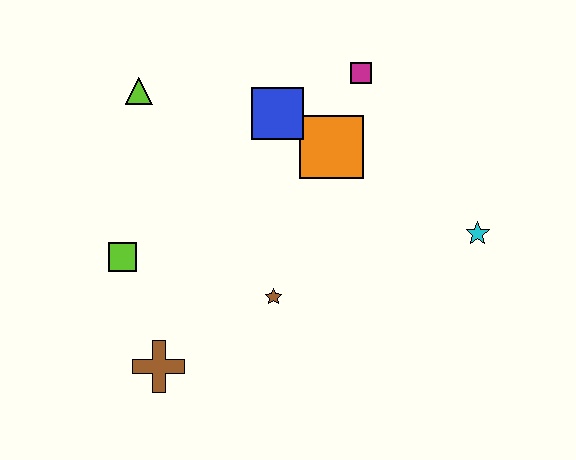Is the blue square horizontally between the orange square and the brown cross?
Yes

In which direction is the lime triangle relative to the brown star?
The lime triangle is above the brown star.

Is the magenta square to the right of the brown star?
Yes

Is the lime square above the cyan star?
No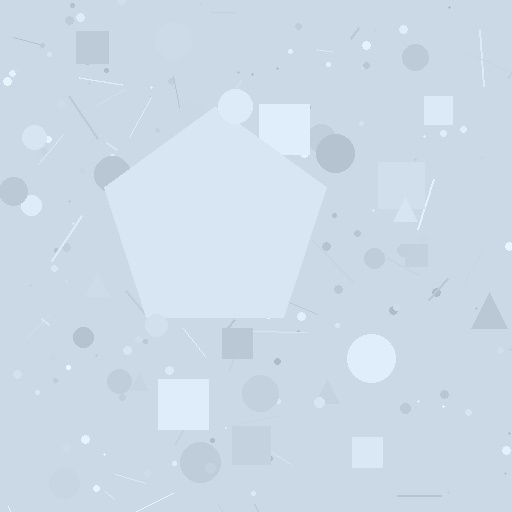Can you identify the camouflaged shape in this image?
The camouflaged shape is a pentagon.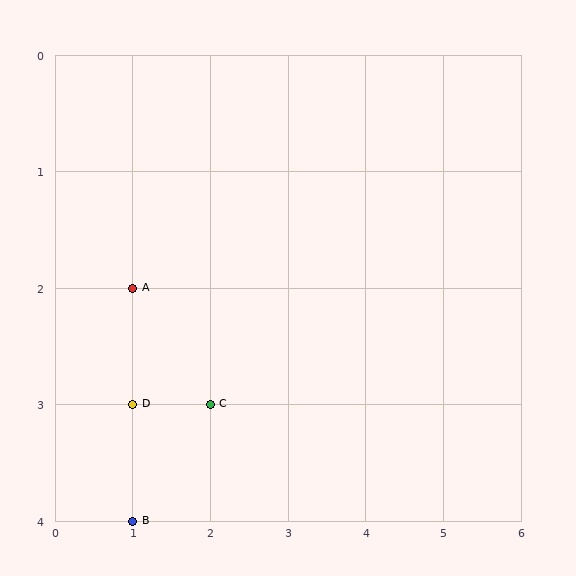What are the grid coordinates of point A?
Point A is at grid coordinates (1, 2).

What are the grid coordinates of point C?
Point C is at grid coordinates (2, 3).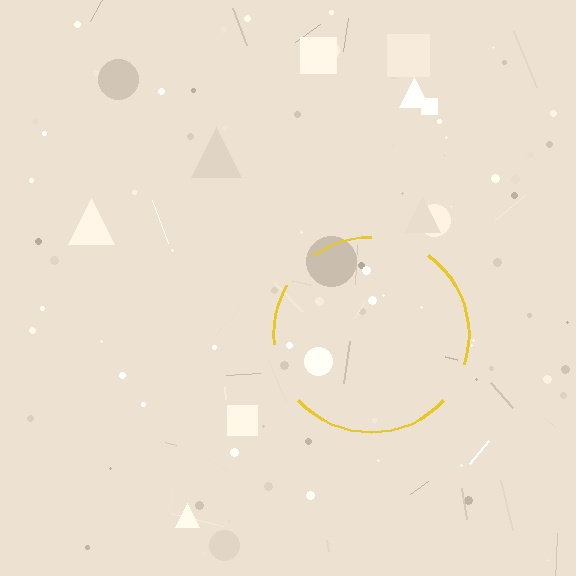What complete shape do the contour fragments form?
The contour fragments form a circle.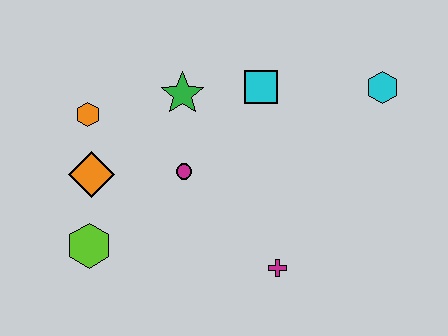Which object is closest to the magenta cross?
The magenta circle is closest to the magenta cross.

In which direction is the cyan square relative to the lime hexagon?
The cyan square is to the right of the lime hexagon.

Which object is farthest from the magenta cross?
The orange hexagon is farthest from the magenta cross.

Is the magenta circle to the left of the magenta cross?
Yes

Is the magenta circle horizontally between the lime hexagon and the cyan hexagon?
Yes